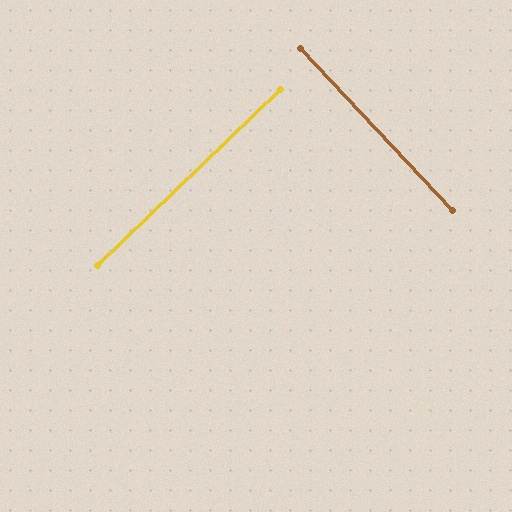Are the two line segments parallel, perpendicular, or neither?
Perpendicular — they meet at approximately 89°.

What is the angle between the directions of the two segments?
Approximately 89 degrees.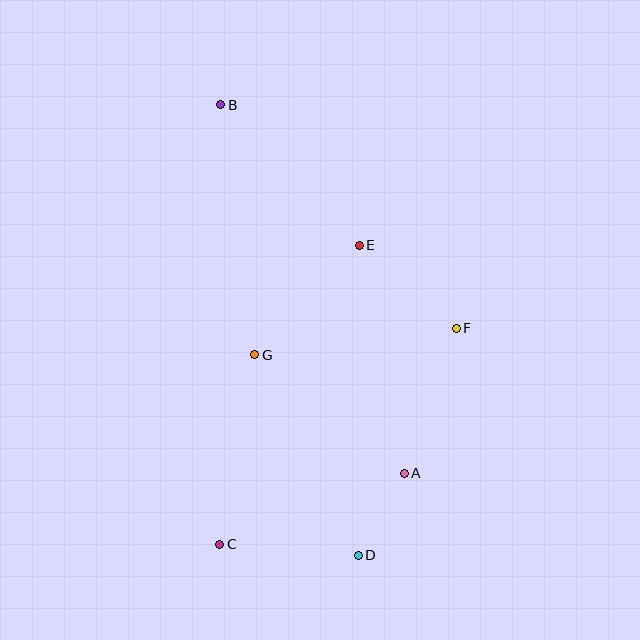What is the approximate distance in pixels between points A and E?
The distance between A and E is approximately 232 pixels.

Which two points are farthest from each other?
Points B and D are farthest from each other.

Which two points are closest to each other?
Points A and D are closest to each other.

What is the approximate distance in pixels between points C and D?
The distance between C and D is approximately 139 pixels.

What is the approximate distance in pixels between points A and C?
The distance between A and C is approximately 198 pixels.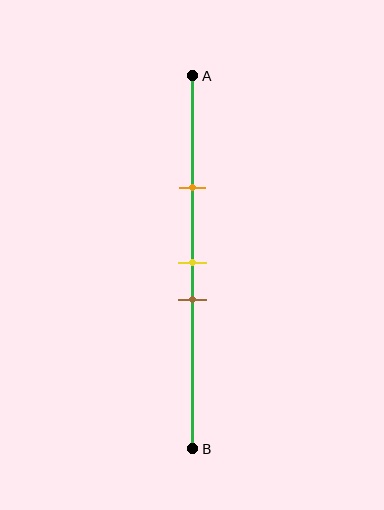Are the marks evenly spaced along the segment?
No, the marks are not evenly spaced.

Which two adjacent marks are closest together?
The yellow and brown marks are the closest adjacent pair.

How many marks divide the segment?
There are 3 marks dividing the segment.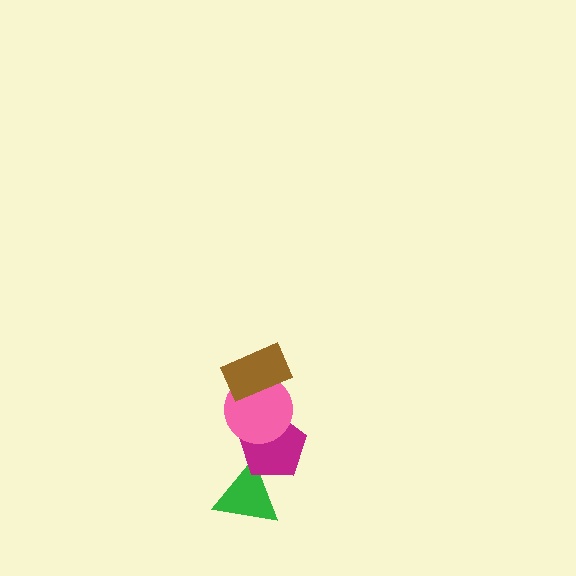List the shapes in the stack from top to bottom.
From top to bottom: the brown rectangle, the pink circle, the magenta pentagon, the green triangle.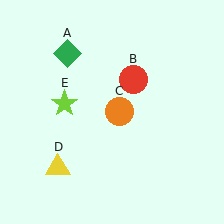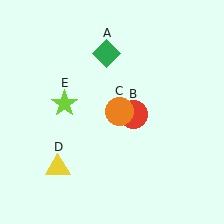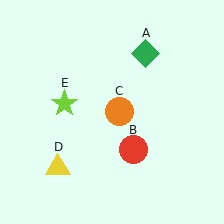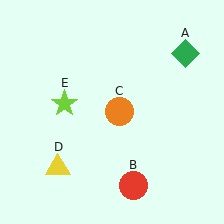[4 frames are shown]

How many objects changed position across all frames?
2 objects changed position: green diamond (object A), red circle (object B).